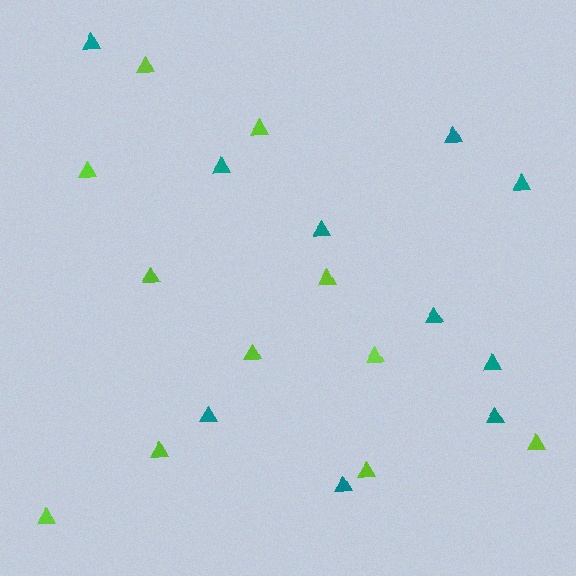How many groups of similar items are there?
There are 2 groups: one group of lime triangles (11) and one group of teal triangles (10).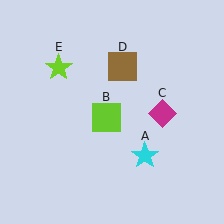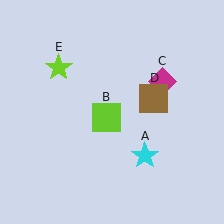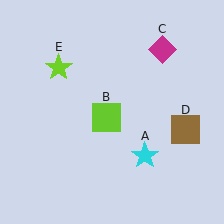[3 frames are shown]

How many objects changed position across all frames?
2 objects changed position: magenta diamond (object C), brown square (object D).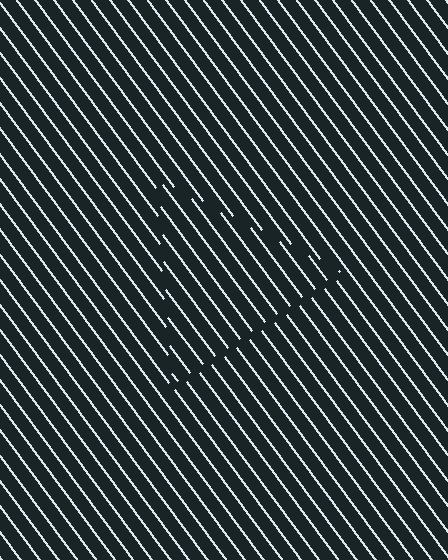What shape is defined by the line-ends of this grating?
An illusory triangle. The interior of the shape contains the same grating, shifted by half a period — the contour is defined by the phase discontinuity where line-ends from the inner and outer gratings abut.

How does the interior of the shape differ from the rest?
The interior of the shape contains the same grating, shifted by half a period — the contour is defined by the phase discontinuity where line-ends from the inner and outer gratings abut.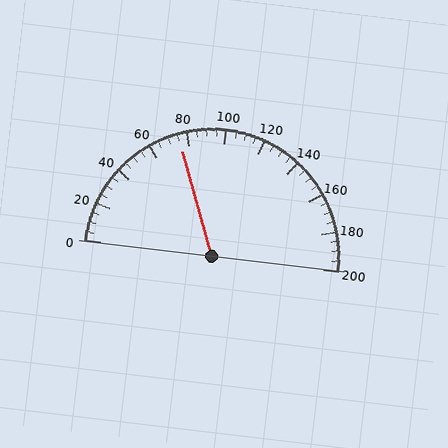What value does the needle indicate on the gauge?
The needle indicates approximately 75.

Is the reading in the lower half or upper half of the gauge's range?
The reading is in the lower half of the range (0 to 200).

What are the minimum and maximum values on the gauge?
The gauge ranges from 0 to 200.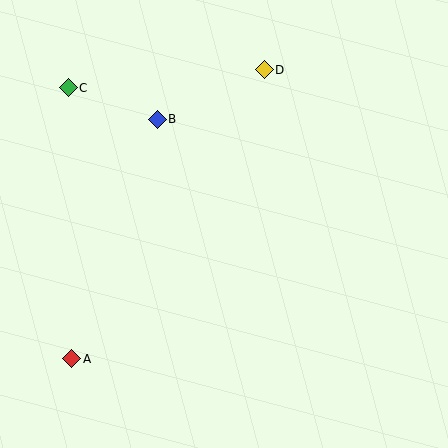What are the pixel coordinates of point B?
Point B is at (157, 119).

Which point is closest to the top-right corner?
Point D is closest to the top-right corner.